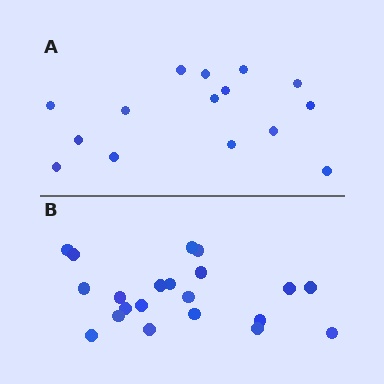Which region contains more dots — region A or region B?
Region B (the bottom region) has more dots.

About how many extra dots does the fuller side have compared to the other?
Region B has about 6 more dots than region A.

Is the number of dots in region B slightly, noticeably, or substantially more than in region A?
Region B has noticeably more, but not dramatically so. The ratio is roughly 1.4 to 1.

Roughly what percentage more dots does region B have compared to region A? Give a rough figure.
About 40% more.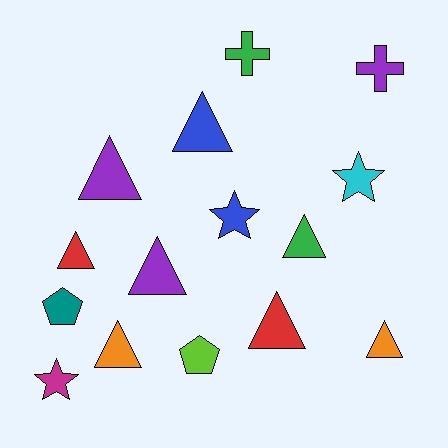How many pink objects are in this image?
There are no pink objects.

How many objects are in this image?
There are 15 objects.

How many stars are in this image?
There are 3 stars.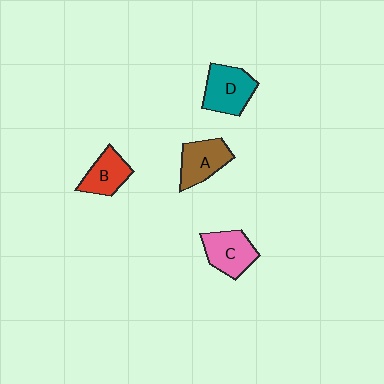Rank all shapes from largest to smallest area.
From largest to smallest: D (teal), C (pink), A (brown), B (red).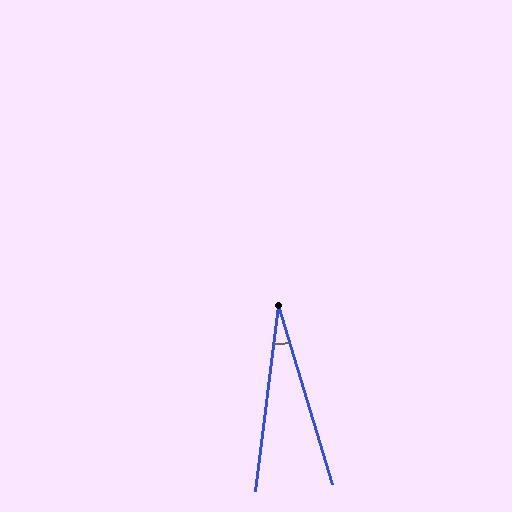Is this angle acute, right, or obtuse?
It is acute.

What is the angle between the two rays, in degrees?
Approximately 24 degrees.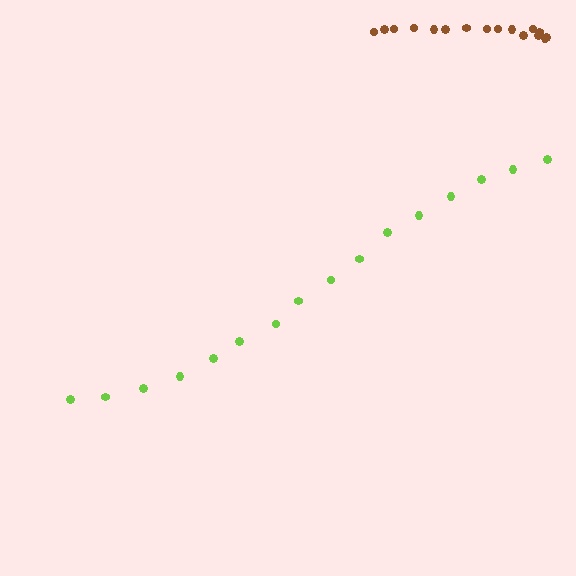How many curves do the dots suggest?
There are 2 distinct paths.